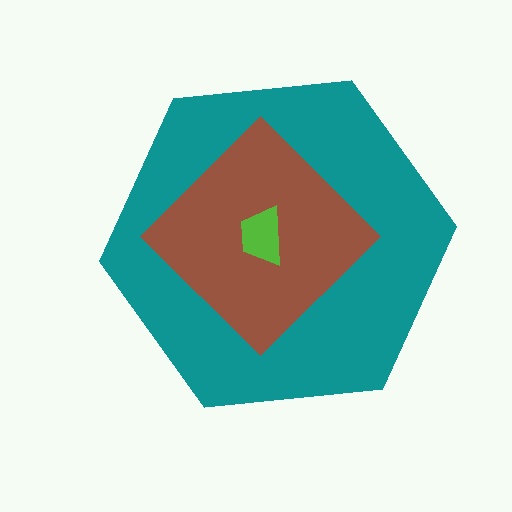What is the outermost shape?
The teal hexagon.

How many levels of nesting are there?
3.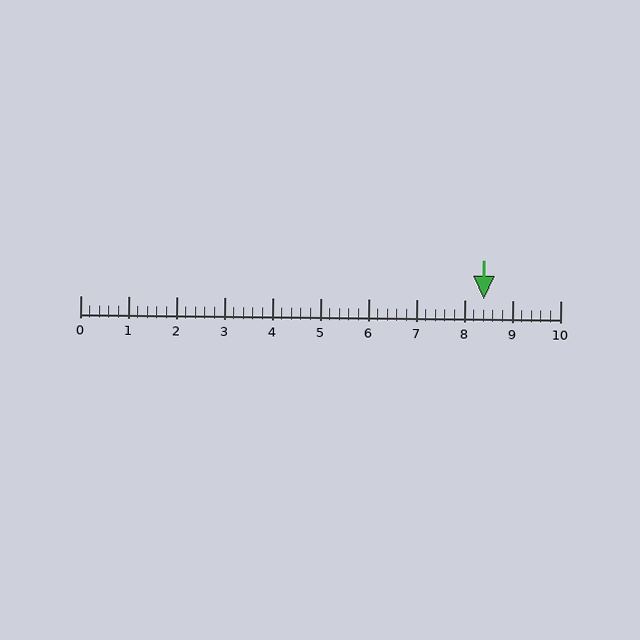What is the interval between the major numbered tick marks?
The major tick marks are spaced 1 units apart.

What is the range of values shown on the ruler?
The ruler shows values from 0 to 10.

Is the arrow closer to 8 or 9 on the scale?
The arrow is closer to 8.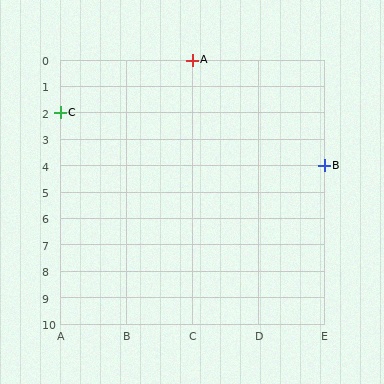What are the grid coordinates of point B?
Point B is at grid coordinates (E, 4).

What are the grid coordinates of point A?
Point A is at grid coordinates (C, 0).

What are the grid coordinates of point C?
Point C is at grid coordinates (A, 2).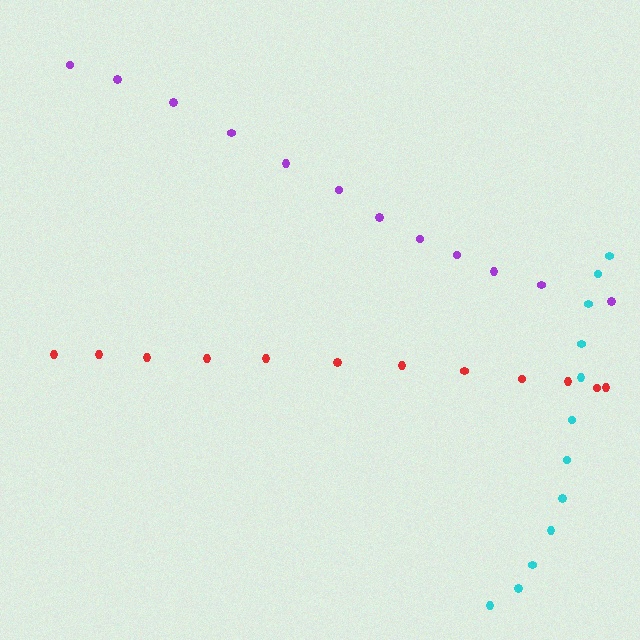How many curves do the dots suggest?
There are 3 distinct paths.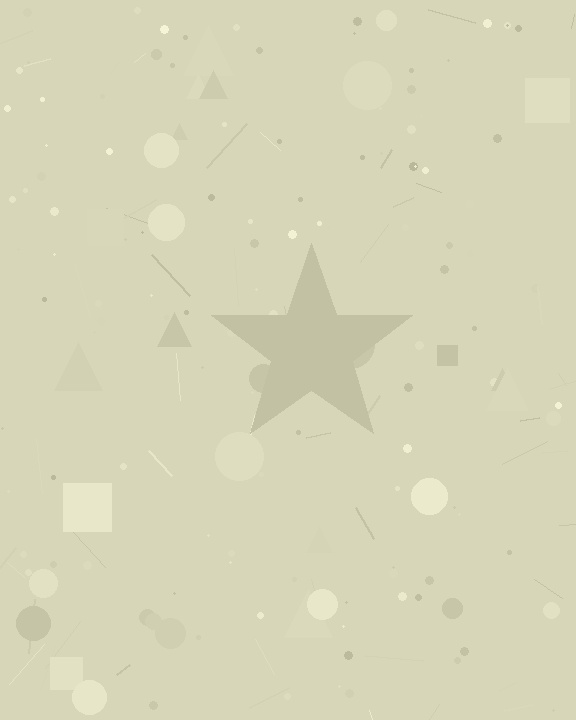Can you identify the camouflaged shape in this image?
The camouflaged shape is a star.